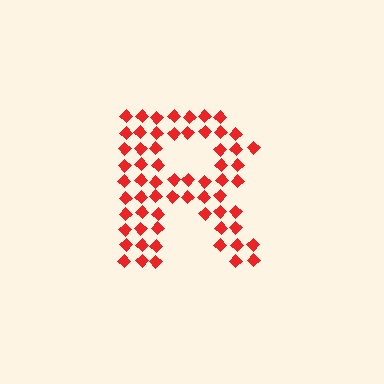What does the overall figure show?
The overall figure shows the letter R.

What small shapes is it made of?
It is made of small diamonds.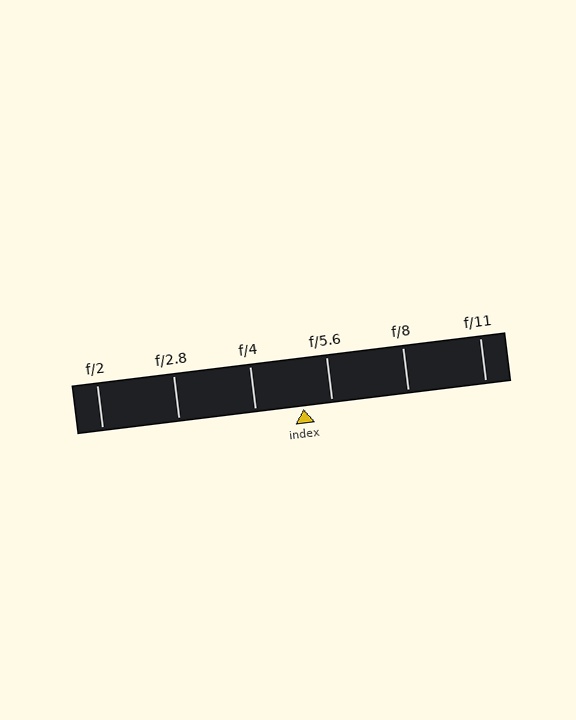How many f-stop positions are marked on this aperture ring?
There are 6 f-stop positions marked.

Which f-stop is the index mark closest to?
The index mark is closest to f/5.6.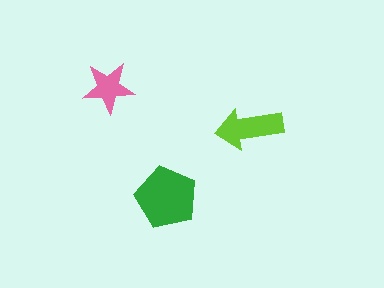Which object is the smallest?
The pink star.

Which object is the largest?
The green pentagon.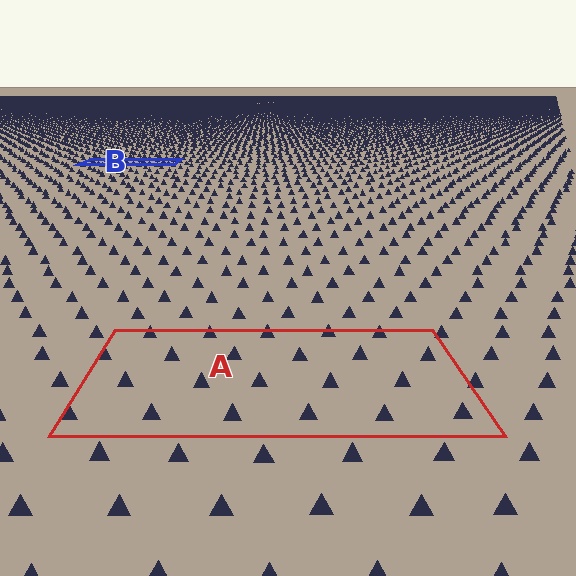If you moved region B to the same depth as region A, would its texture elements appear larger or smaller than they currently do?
They would appear larger. At a closer depth, the same texture elements are projected at a bigger on-screen size.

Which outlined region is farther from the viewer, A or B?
Region B is farther from the viewer — the texture elements inside it appear smaller and more densely packed.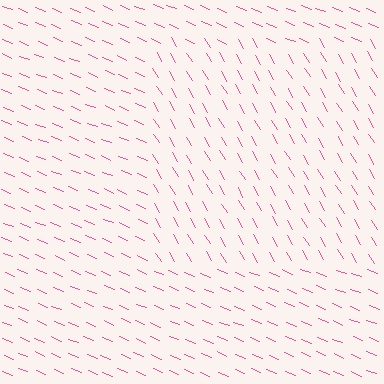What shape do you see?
I see a rectangle.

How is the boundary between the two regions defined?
The boundary is defined purely by a change in line orientation (approximately 37 degrees difference). All lines are the same color and thickness.